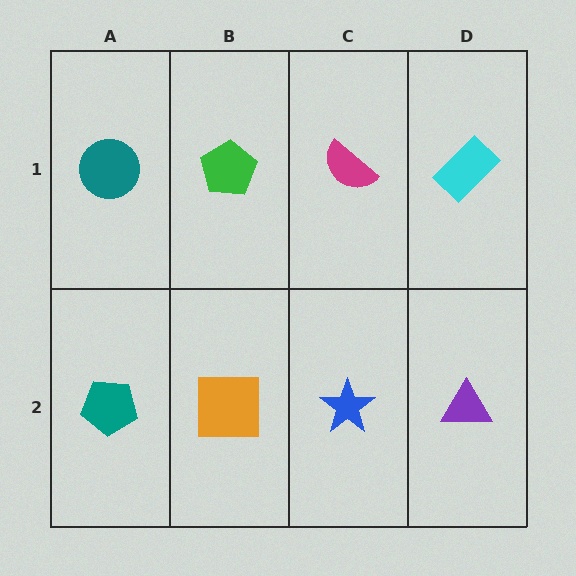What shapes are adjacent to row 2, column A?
A teal circle (row 1, column A), an orange square (row 2, column B).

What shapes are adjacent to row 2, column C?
A magenta semicircle (row 1, column C), an orange square (row 2, column B), a purple triangle (row 2, column D).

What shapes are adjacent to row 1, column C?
A blue star (row 2, column C), a green pentagon (row 1, column B), a cyan rectangle (row 1, column D).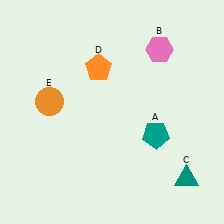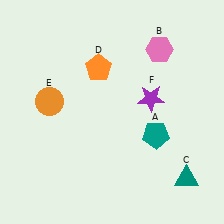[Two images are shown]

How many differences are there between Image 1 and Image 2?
There is 1 difference between the two images.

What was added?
A purple star (F) was added in Image 2.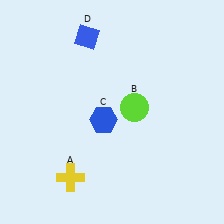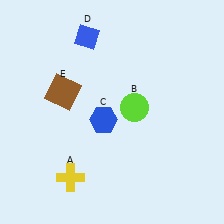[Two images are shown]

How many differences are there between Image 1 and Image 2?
There is 1 difference between the two images.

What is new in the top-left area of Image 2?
A brown square (E) was added in the top-left area of Image 2.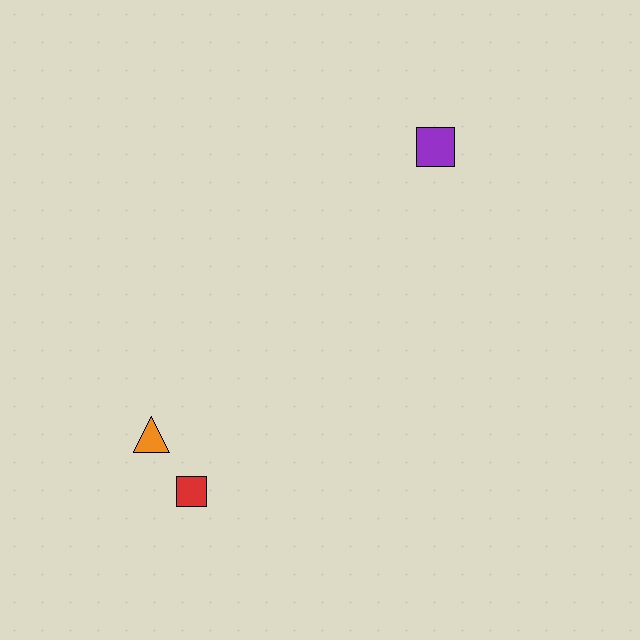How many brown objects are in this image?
There are no brown objects.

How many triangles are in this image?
There is 1 triangle.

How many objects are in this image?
There are 3 objects.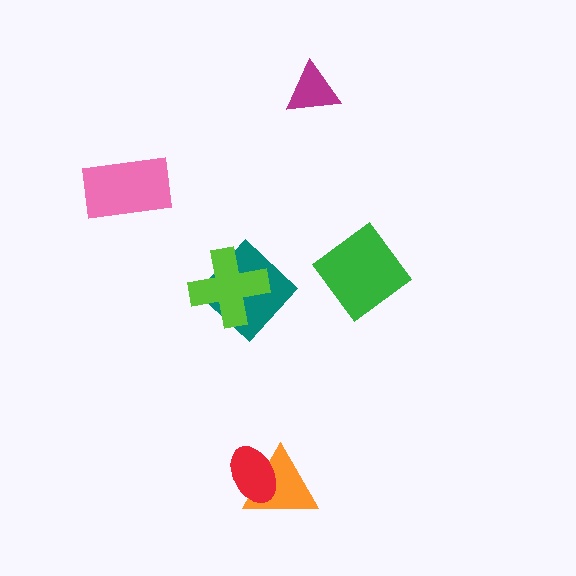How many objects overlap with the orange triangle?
1 object overlaps with the orange triangle.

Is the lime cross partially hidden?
No, no other shape covers it.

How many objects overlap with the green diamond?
0 objects overlap with the green diamond.